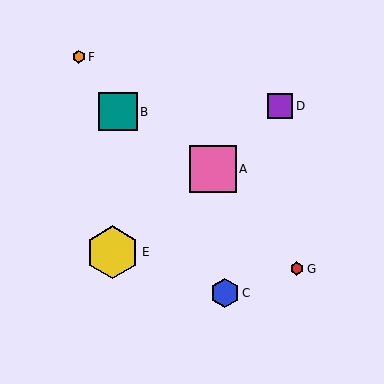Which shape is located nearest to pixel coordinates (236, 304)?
The blue hexagon (labeled C) at (225, 293) is nearest to that location.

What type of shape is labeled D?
Shape D is a purple square.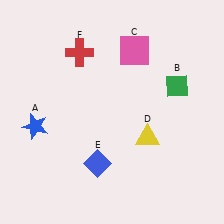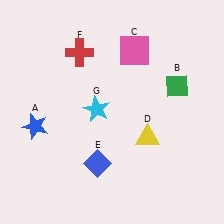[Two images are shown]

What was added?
A cyan star (G) was added in Image 2.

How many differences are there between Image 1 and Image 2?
There is 1 difference between the two images.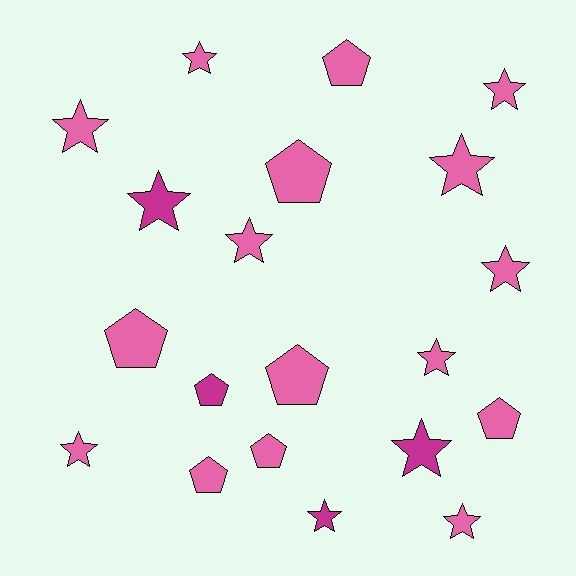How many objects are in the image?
There are 20 objects.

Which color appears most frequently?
Pink, with 16 objects.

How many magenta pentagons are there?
There is 1 magenta pentagon.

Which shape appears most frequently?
Star, with 12 objects.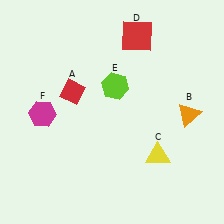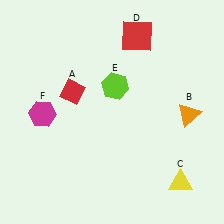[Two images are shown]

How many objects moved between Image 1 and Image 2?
1 object moved between the two images.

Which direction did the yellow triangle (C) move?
The yellow triangle (C) moved down.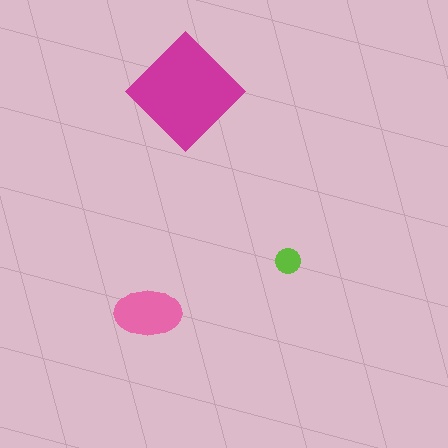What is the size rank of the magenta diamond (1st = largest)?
1st.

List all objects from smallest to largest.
The lime circle, the pink ellipse, the magenta diamond.